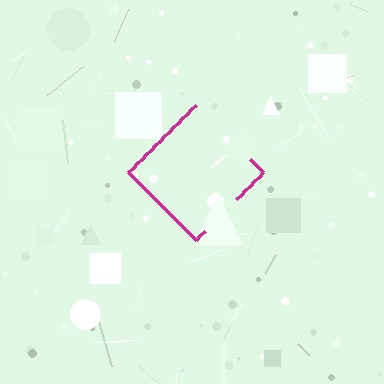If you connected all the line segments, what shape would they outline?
They would outline a diamond.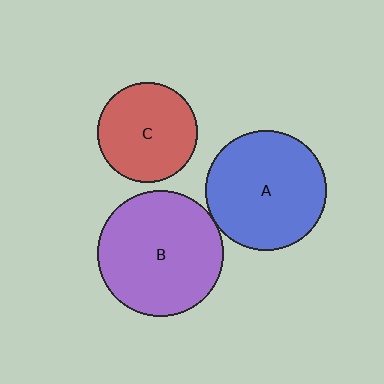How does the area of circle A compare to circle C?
Approximately 1.4 times.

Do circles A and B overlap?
Yes.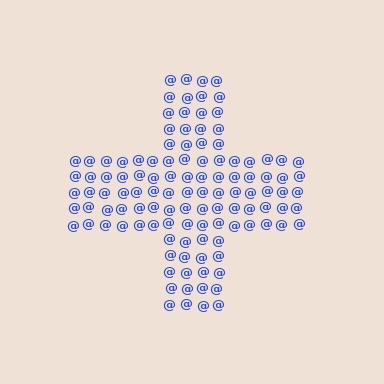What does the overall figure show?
The overall figure shows a cross.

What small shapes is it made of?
It is made of small at signs.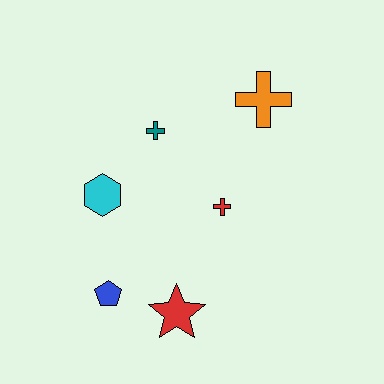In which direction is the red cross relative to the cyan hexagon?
The red cross is to the right of the cyan hexagon.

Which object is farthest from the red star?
The orange cross is farthest from the red star.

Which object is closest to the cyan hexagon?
The teal cross is closest to the cyan hexagon.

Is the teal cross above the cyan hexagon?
Yes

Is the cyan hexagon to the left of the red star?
Yes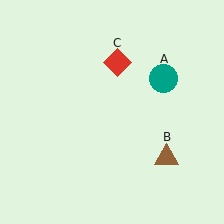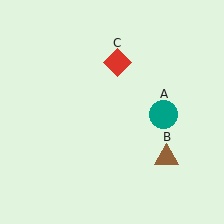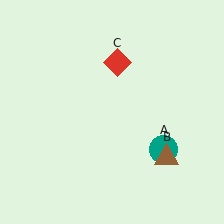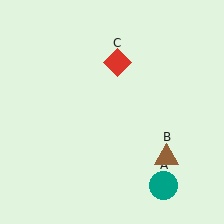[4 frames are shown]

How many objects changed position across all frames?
1 object changed position: teal circle (object A).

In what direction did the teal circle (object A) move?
The teal circle (object A) moved down.